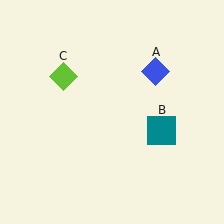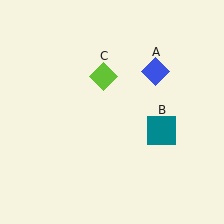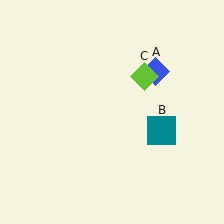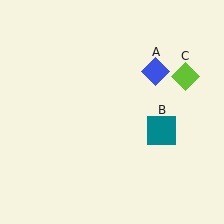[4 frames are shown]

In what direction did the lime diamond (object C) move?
The lime diamond (object C) moved right.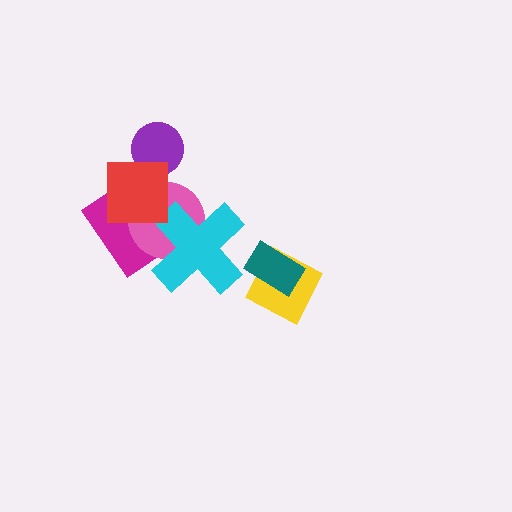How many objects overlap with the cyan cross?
2 objects overlap with the cyan cross.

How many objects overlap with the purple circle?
1 object overlaps with the purple circle.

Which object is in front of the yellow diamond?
The teal rectangle is in front of the yellow diamond.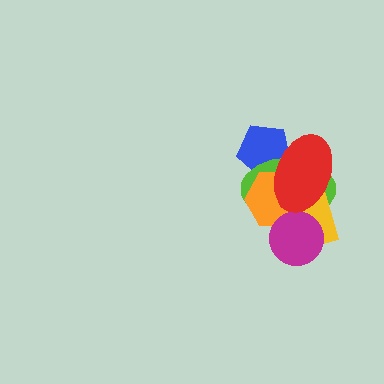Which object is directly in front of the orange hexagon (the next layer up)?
The magenta circle is directly in front of the orange hexagon.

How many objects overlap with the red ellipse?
4 objects overlap with the red ellipse.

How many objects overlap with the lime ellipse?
5 objects overlap with the lime ellipse.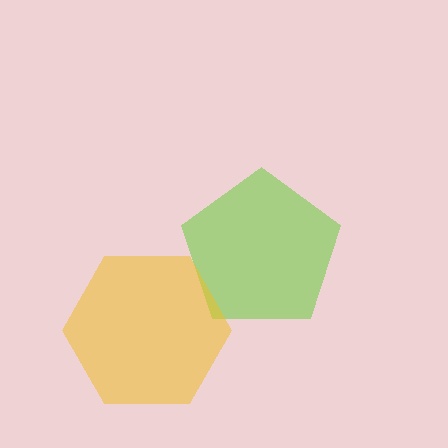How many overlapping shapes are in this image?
There are 2 overlapping shapes in the image.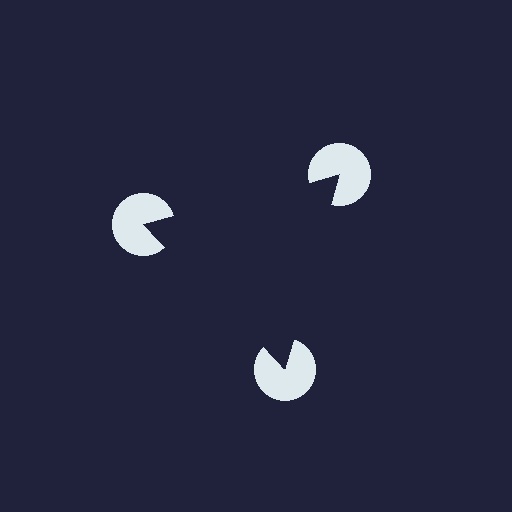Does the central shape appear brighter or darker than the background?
It typically appears slightly darker than the background, even though no actual brightness change is drawn.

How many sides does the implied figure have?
3 sides.